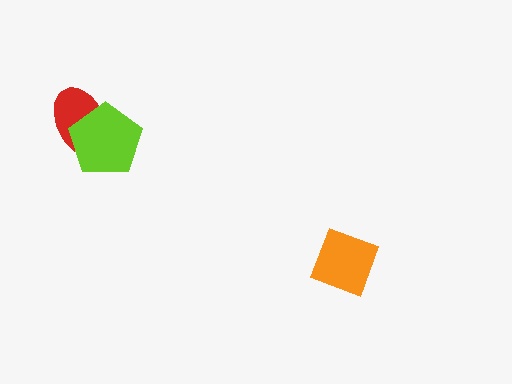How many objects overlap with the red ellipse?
1 object overlaps with the red ellipse.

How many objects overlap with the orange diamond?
0 objects overlap with the orange diamond.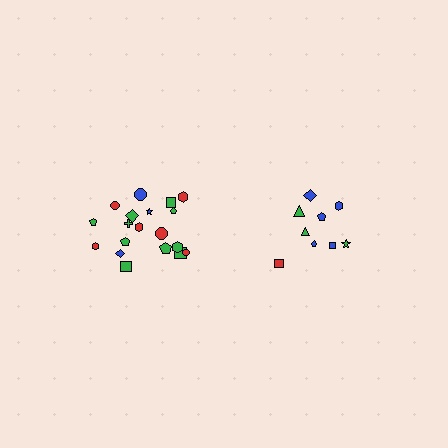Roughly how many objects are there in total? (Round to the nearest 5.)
Roughly 30 objects in total.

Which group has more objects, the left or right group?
The left group.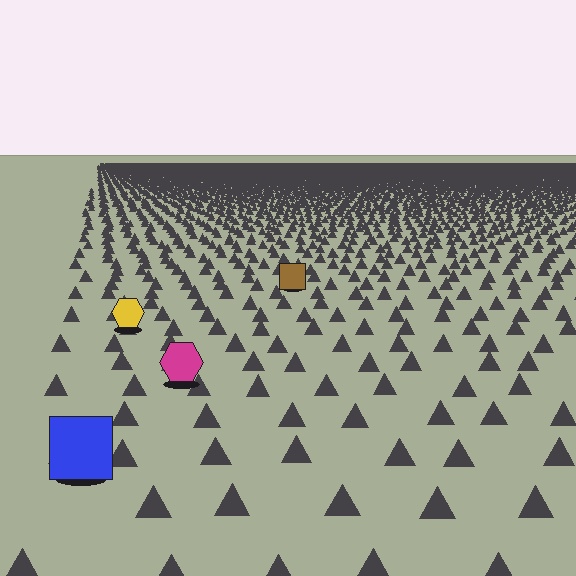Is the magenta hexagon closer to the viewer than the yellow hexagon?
Yes. The magenta hexagon is closer — you can tell from the texture gradient: the ground texture is coarser near it.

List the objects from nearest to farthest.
From nearest to farthest: the blue square, the magenta hexagon, the yellow hexagon, the brown square.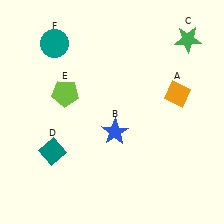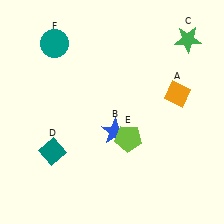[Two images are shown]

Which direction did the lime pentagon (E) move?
The lime pentagon (E) moved right.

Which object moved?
The lime pentagon (E) moved right.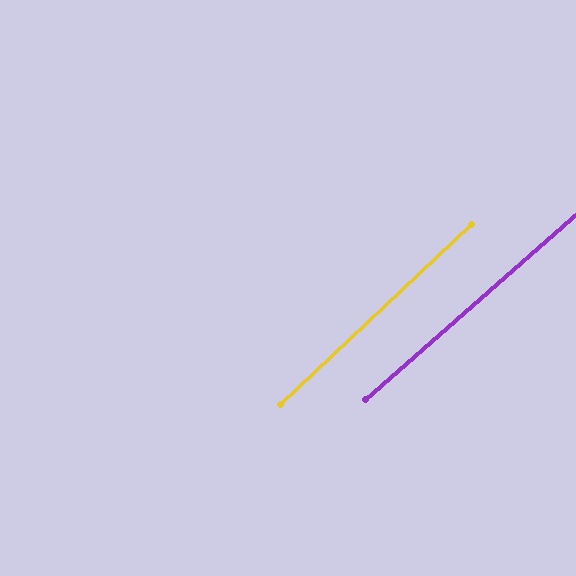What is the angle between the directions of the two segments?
Approximately 2 degrees.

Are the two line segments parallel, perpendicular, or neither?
Parallel — their directions differ by only 1.8°.